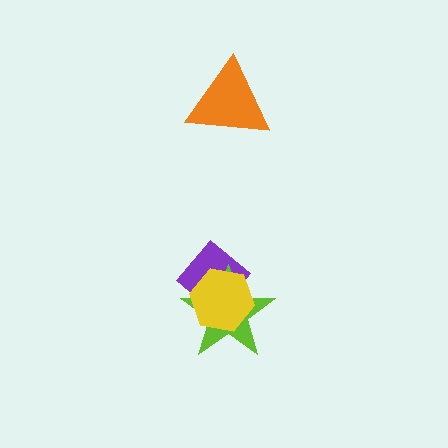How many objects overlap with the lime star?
2 objects overlap with the lime star.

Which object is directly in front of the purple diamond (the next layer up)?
The lime star is directly in front of the purple diamond.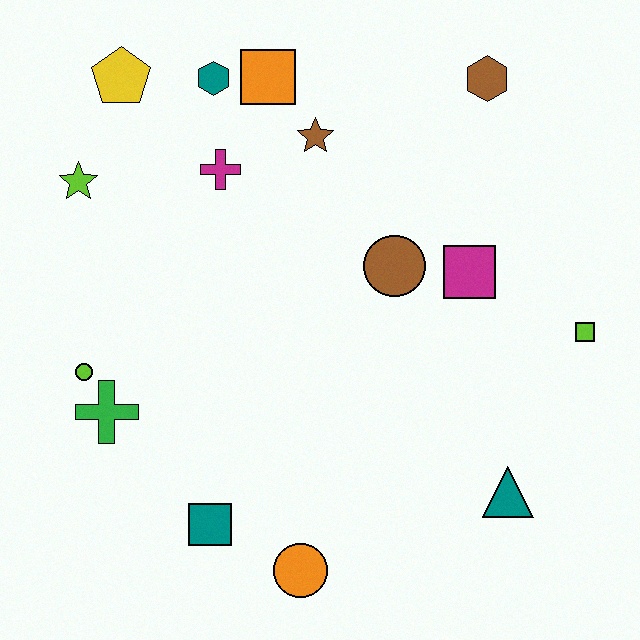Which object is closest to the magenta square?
The brown circle is closest to the magenta square.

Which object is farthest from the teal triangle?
The yellow pentagon is farthest from the teal triangle.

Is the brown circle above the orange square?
No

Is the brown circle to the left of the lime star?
No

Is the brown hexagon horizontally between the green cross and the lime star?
No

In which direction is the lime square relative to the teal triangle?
The lime square is above the teal triangle.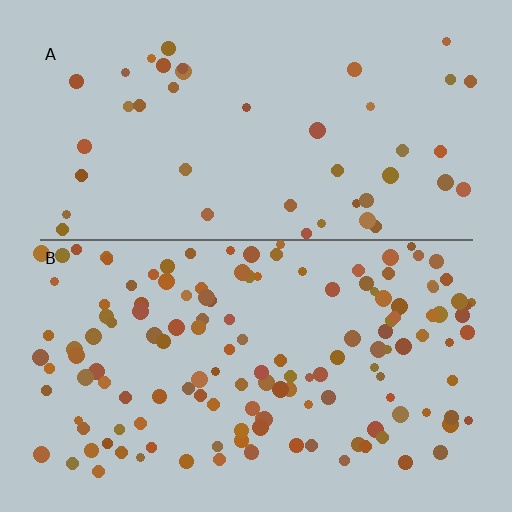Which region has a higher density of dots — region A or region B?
B (the bottom).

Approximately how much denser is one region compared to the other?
Approximately 3.2× — region B over region A.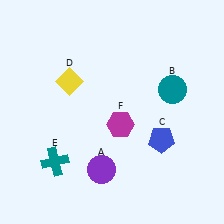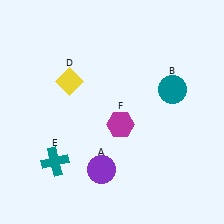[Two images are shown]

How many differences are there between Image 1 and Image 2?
There is 1 difference between the two images.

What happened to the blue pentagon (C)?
The blue pentagon (C) was removed in Image 2. It was in the bottom-right area of Image 1.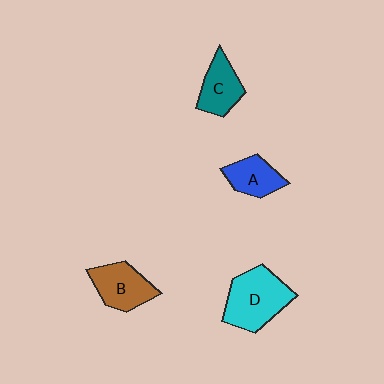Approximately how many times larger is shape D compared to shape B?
Approximately 1.4 times.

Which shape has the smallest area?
Shape A (blue).